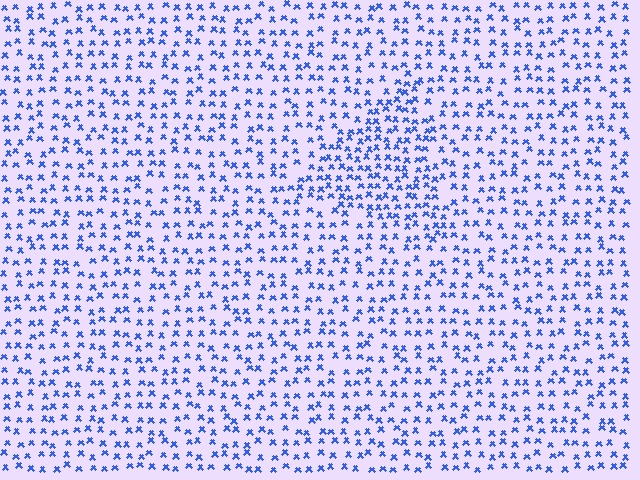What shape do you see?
I see a triangle.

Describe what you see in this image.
The image contains small blue elements arranged at two different densities. A triangle-shaped region is visible where the elements are more densely packed than the surrounding area.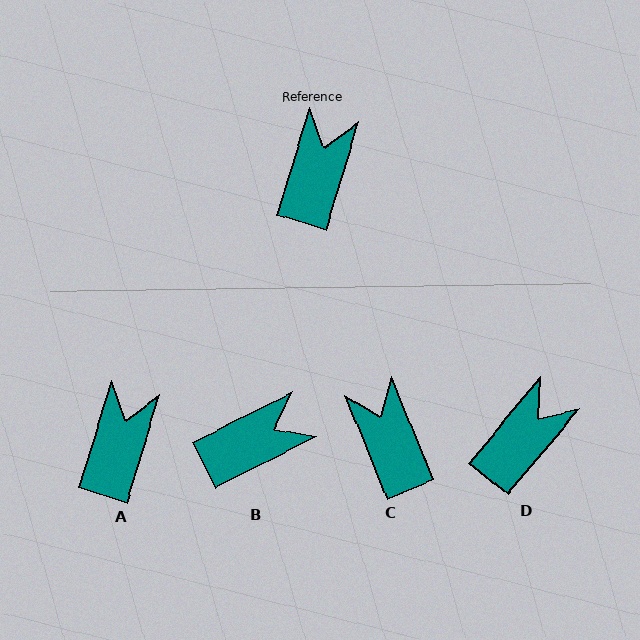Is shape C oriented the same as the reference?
No, it is off by about 39 degrees.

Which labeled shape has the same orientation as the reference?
A.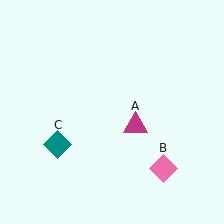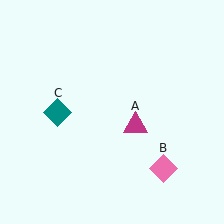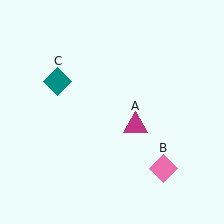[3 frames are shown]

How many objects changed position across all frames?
1 object changed position: teal diamond (object C).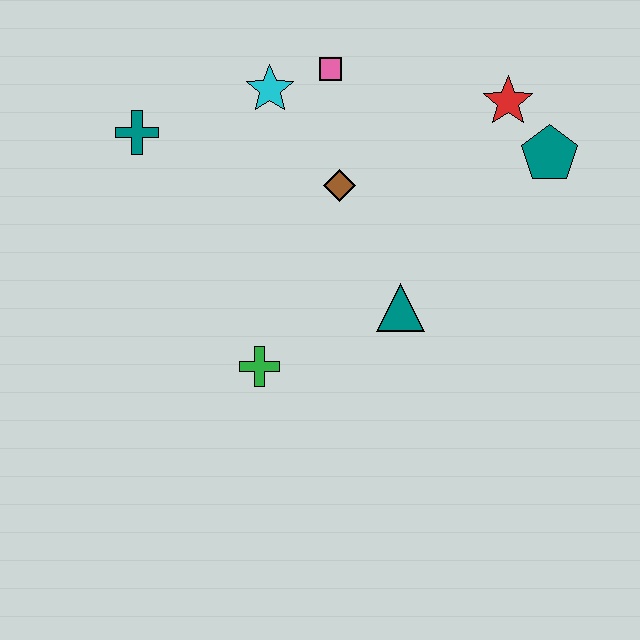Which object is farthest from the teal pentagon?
The teal cross is farthest from the teal pentagon.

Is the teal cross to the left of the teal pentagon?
Yes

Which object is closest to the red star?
The teal pentagon is closest to the red star.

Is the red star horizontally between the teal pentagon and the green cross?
Yes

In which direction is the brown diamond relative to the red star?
The brown diamond is to the left of the red star.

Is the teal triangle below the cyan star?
Yes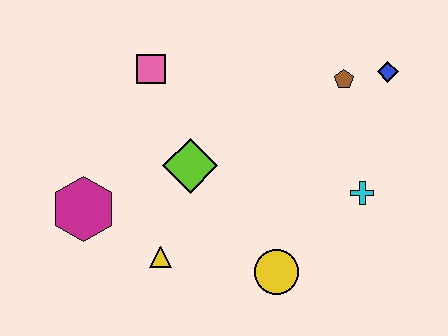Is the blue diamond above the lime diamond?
Yes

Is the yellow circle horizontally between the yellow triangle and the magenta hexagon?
No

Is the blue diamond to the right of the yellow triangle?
Yes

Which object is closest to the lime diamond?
The yellow triangle is closest to the lime diamond.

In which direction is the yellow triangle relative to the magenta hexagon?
The yellow triangle is to the right of the magenta hexagon.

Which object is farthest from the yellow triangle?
The blue diamond is farthest from the yellow triangle.